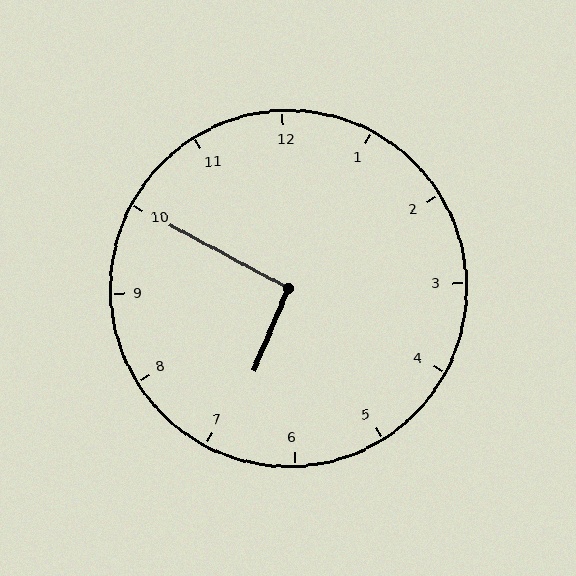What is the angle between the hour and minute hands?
Approximately 95 degrees.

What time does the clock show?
6:50.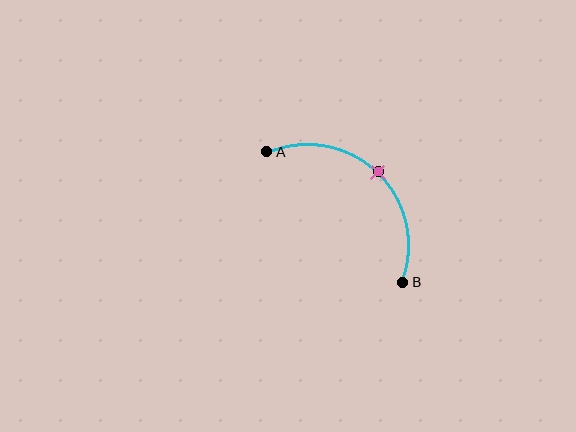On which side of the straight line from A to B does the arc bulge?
The arc bulges above and to the right of the straight line connecting A and B.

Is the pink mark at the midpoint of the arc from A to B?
Yes. The pink mark lies on the arc at equal arc-length from both A and B — it is the arc midpoint.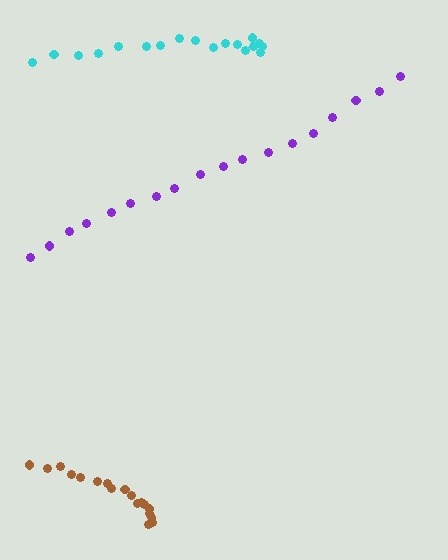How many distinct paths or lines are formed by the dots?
There are 3 distinct paths.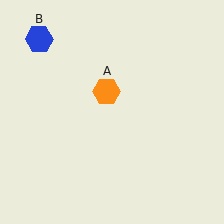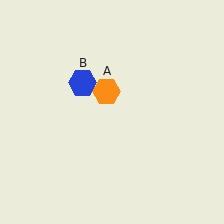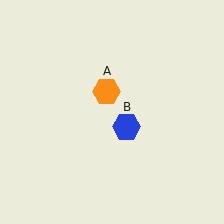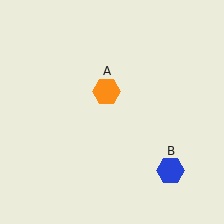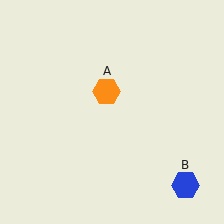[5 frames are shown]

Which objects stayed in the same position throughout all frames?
Orange hexagon (object A) remained stationary.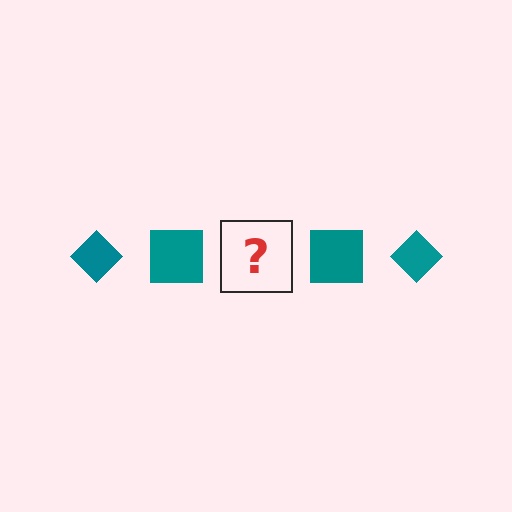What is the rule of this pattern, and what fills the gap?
The rule is that the pattern cycles through diamond, square shapes in teal. The gap should be filled with a teal diamond.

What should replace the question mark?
The question mark should be replaced with a teal diamond.